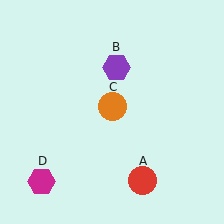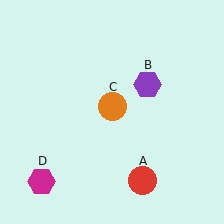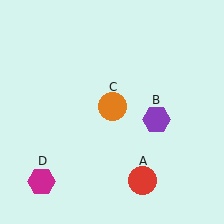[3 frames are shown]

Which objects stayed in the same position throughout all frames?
Red circle (object A) and orange circle (object C) and magenta hexagon (object D) remained stationary.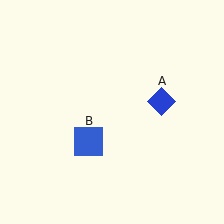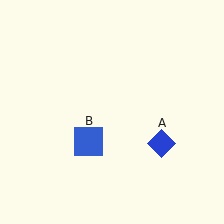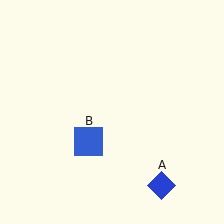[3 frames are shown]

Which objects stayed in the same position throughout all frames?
Blue square (object B) remained stationary.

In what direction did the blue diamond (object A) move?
The blue diamond (object A) moved down.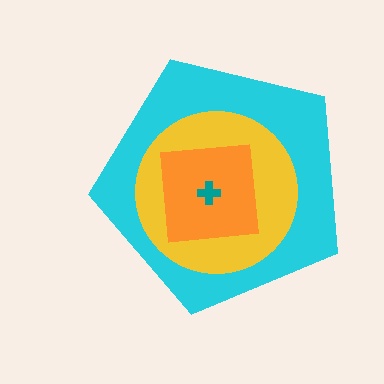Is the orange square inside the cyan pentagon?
Yes.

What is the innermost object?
The teal cross.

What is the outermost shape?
The cyan pentagon.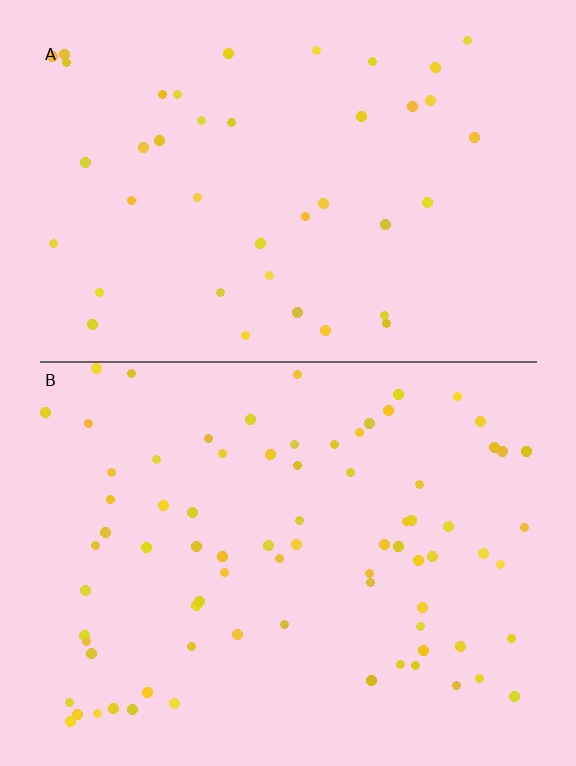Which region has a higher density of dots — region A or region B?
B (the bottom).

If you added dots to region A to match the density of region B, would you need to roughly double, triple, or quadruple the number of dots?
Approximately double.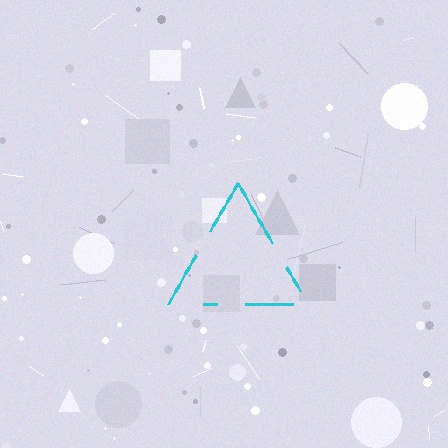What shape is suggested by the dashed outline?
The dashed outline suggests a triangle.